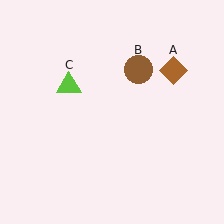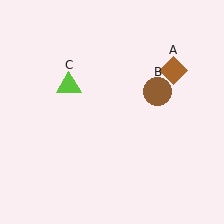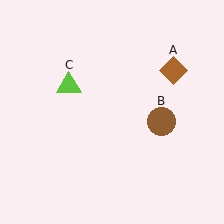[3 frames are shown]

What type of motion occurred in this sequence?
The brown circle (object B) rotated clockwise around the center of the scene.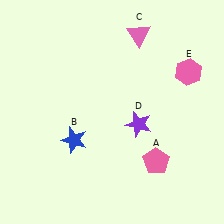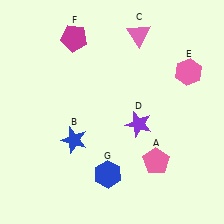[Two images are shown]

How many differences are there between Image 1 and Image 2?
There are 2 differences between the two images.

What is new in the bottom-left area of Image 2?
A blue hexagon (G) was added in the bottom-left area of Image 2.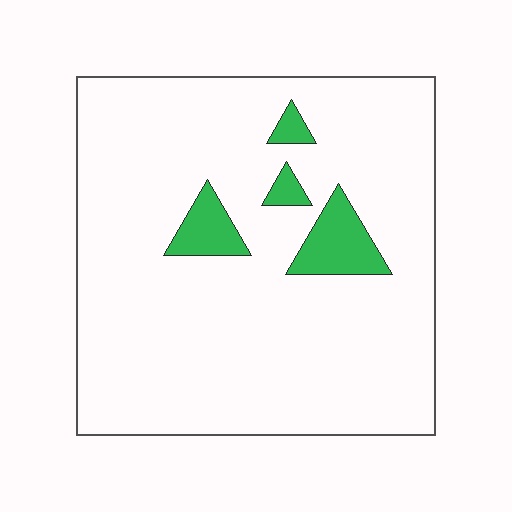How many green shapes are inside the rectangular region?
4.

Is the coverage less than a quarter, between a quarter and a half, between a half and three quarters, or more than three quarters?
Less than a quarter.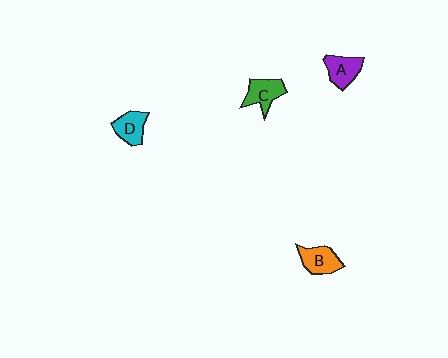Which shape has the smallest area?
Shape D (cyan).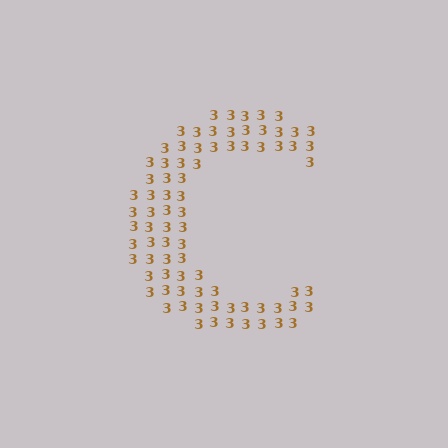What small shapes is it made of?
It is made of small digit 3's.